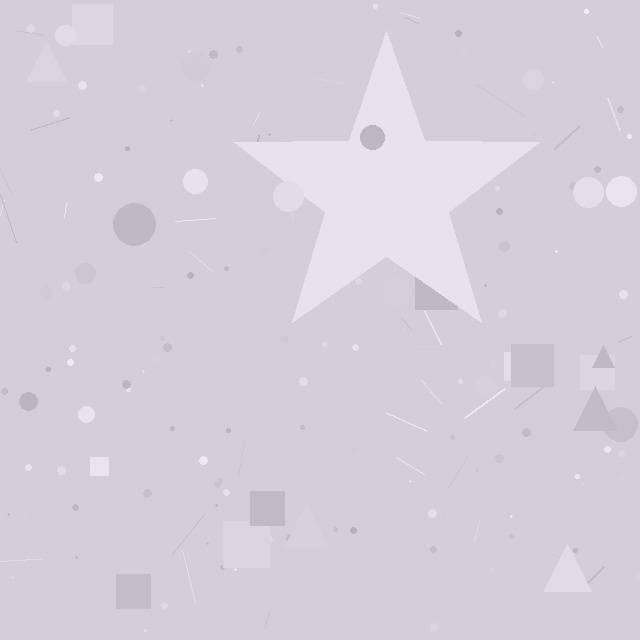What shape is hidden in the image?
A star is hidden in the image.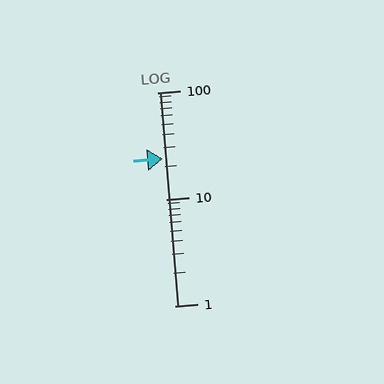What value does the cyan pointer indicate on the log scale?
The pointer indicates approximately 24.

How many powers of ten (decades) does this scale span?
The scale spans 2 decades, from 1 to 100.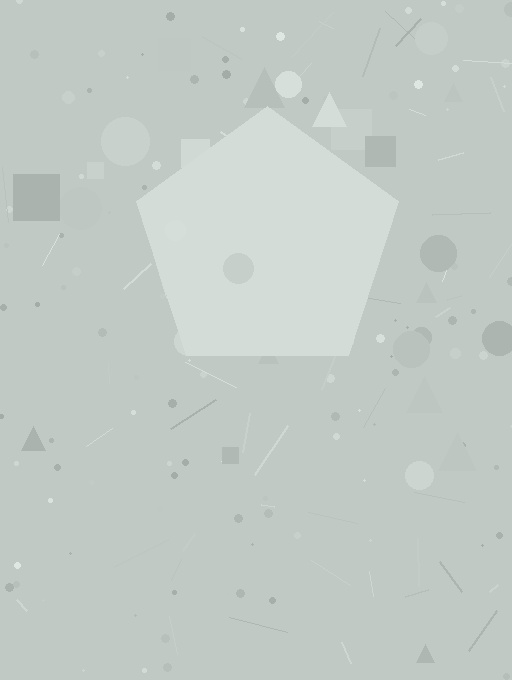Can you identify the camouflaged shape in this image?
The camouflaged shape is a pentagon.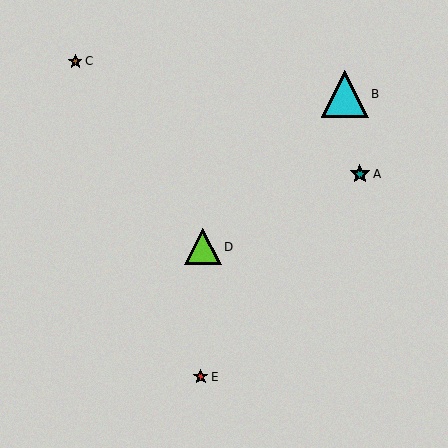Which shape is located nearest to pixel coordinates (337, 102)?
The cyan triangle (labeled B) at (345, 94) is nearest to that location.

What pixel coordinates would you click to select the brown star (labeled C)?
Click at (75, 61) to select the brown star C.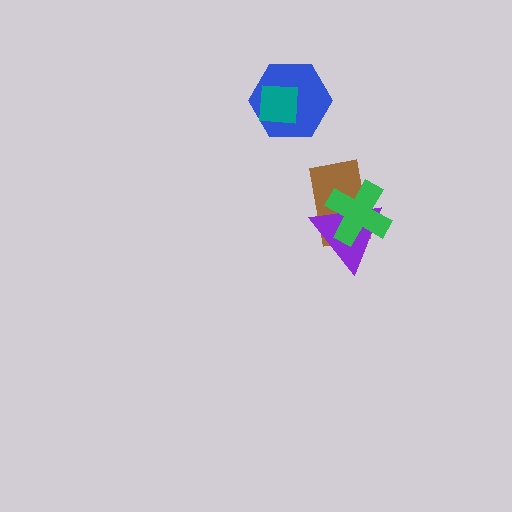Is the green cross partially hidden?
No, no other shape covers it.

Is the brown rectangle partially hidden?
Yes, it is partially covered by another shape.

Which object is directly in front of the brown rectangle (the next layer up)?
The purple triangle is directly in front of the brown rectangle.